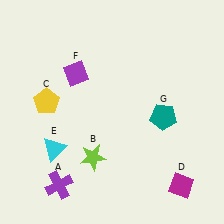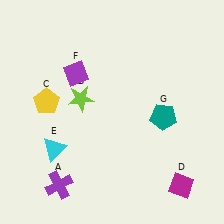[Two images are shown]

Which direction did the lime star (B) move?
The lime star (B) moved up.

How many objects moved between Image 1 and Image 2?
1 object moved between the two images.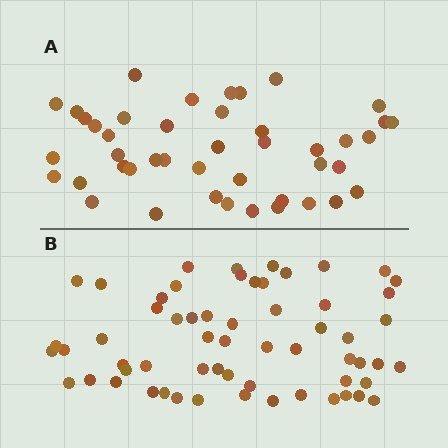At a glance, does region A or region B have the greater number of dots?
Region B (the bottom region) has more dots.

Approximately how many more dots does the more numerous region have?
Region B has approximately 15 more dots than region A.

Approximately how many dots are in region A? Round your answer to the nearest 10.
About 40 dots. (The exact count is 44, which rounds to 40.)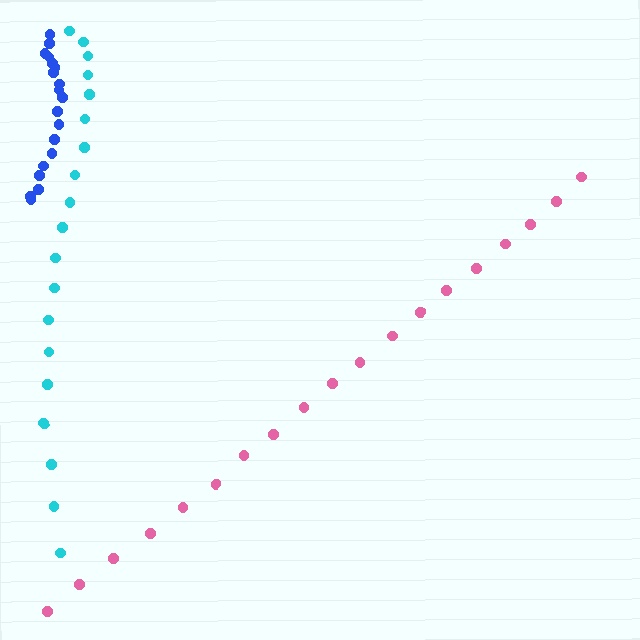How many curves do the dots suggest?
There are 3 distinct paths.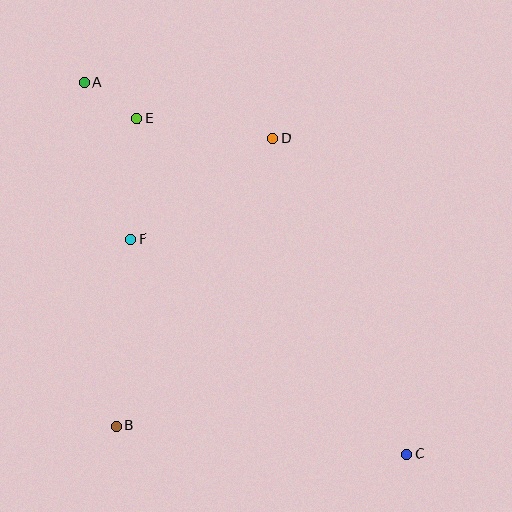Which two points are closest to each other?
Points A and E are closest to each other.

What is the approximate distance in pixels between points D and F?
The distance between D and F is approximately 174 pixels.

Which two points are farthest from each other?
Points A and C are farthest from each other.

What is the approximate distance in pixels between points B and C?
The distance between B and C is approximately 292 pixels.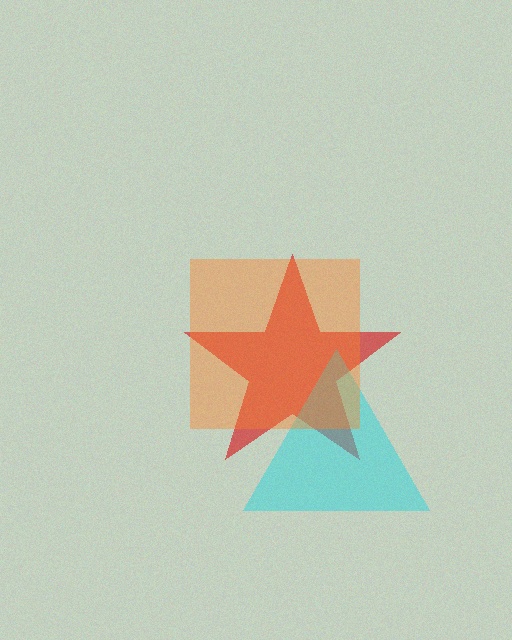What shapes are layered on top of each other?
The layered shapes are: a red star, a cyan triangle, an orange square.